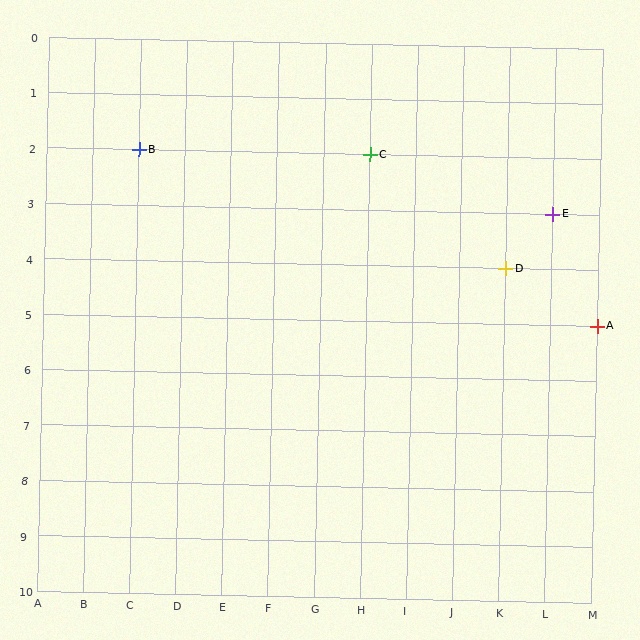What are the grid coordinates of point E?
Point E is at grid coordinates (L, 3).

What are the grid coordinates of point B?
Point B is at grid coordinates (C, 2).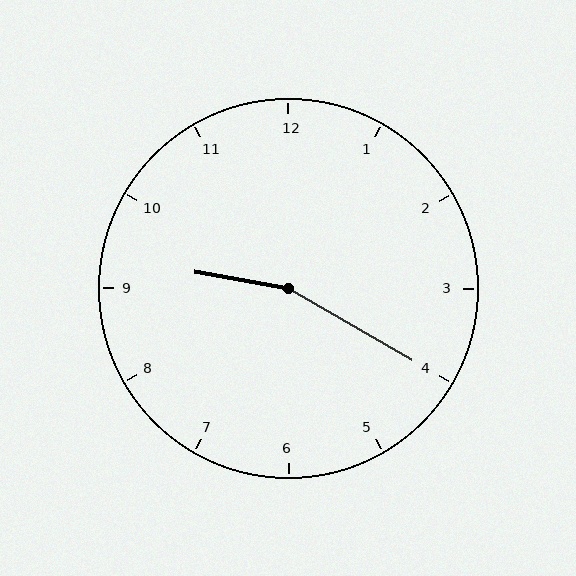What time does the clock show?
9:20.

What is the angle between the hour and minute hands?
Approximately 160 degrees.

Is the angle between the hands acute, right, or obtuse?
It is obtuse.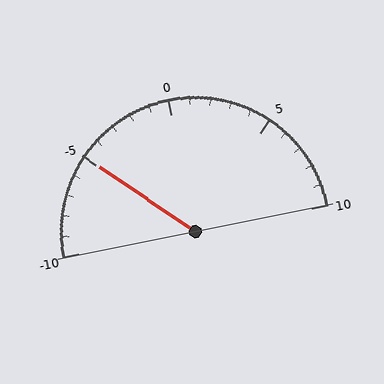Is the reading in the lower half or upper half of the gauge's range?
The reading is in the lower half of the range (-10 to 10).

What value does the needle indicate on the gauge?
The needle indicates approximately -5.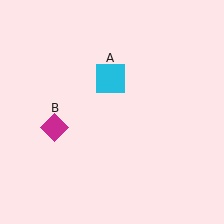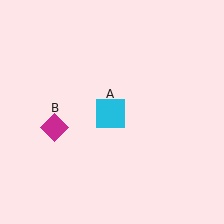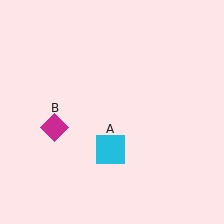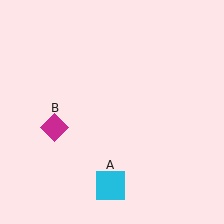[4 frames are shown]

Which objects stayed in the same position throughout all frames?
Magenta diamond (object B) remained stationary.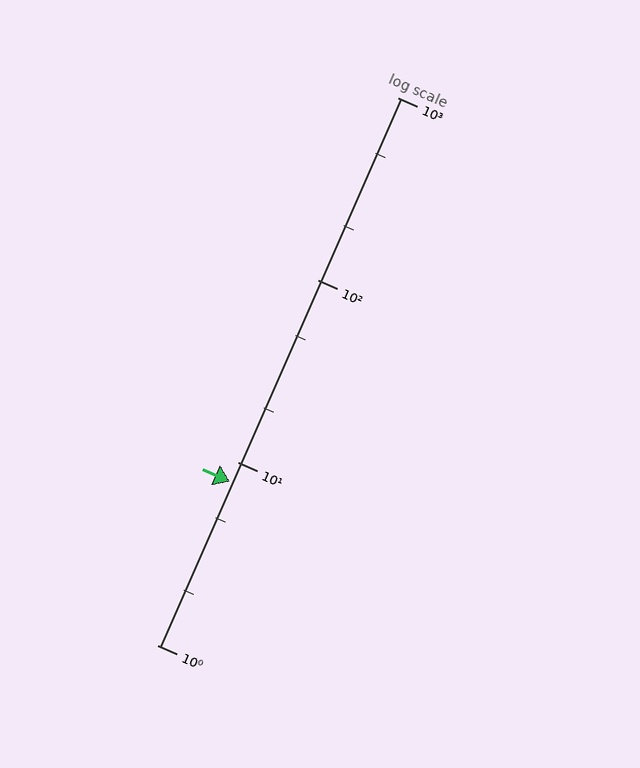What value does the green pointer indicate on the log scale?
The pointer indicates approximately 7.9.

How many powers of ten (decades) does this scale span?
The scale spans 3 decades, from 1 to 1000.